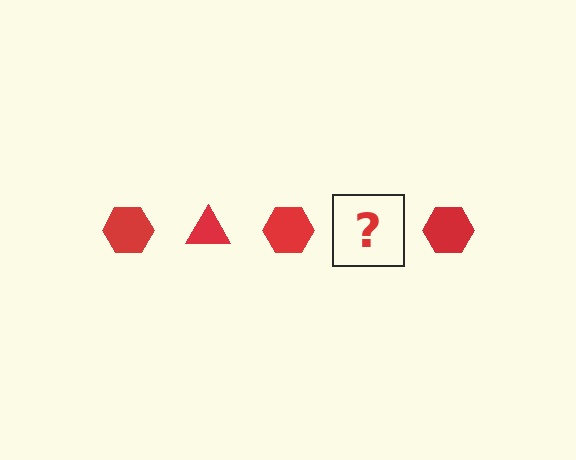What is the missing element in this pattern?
The missing element is a red triangle.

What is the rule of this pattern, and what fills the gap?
The rule is that the pattern cycles through hexagon, triangle shapes in red. The gap should be filled with a red triangle.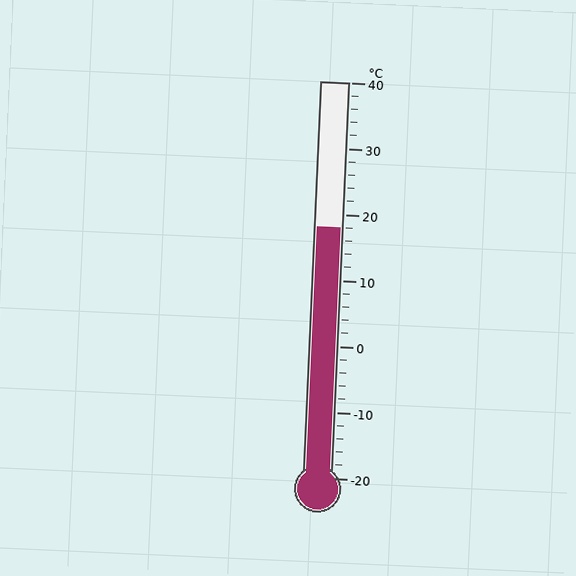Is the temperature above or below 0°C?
The temperature is above 0°C.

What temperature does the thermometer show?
The thermometer shows approximately 18°C.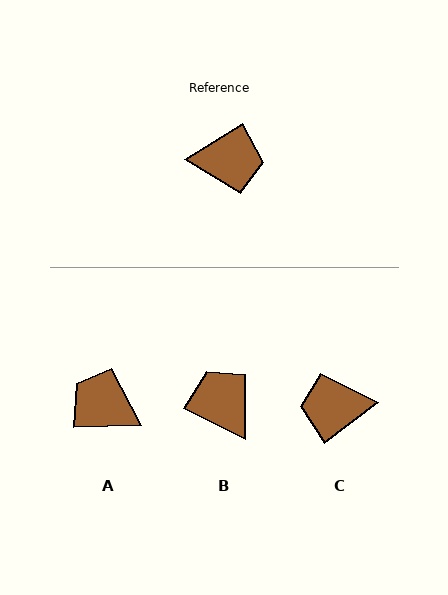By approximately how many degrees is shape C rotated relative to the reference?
Approximately 175 degrees clockwise.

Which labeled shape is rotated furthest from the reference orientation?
C, about 175 degrees away.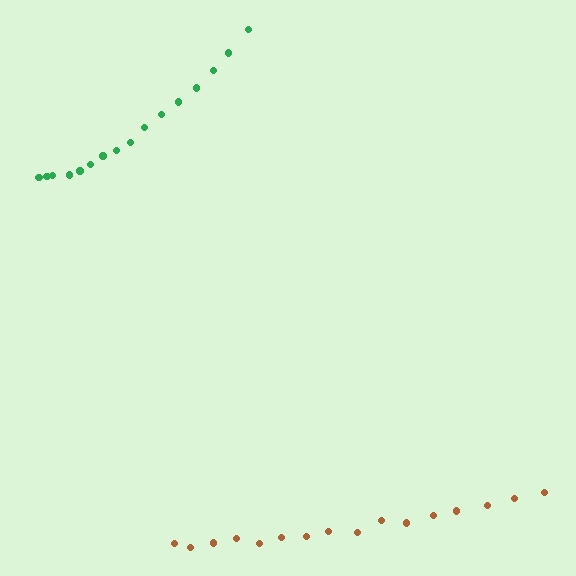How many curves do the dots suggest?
There are 2 distinct paths.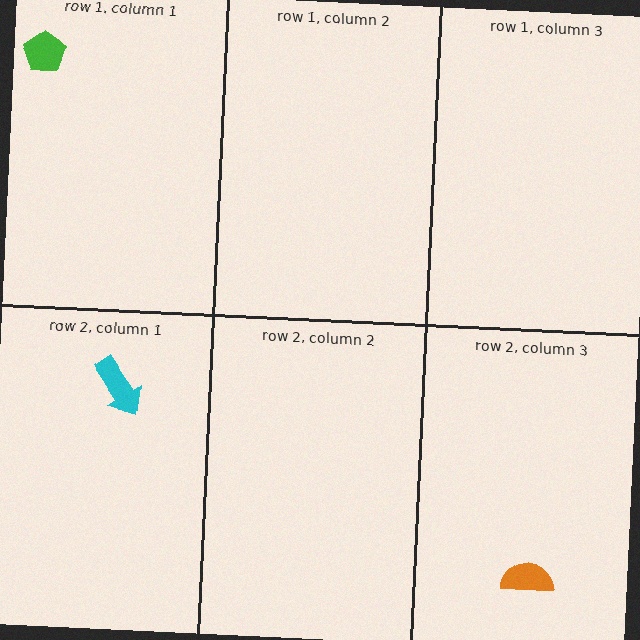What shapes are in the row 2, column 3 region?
The orange semicircle.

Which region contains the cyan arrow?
The row 2, column 1 region.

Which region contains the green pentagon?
The row 1, column 1 region.